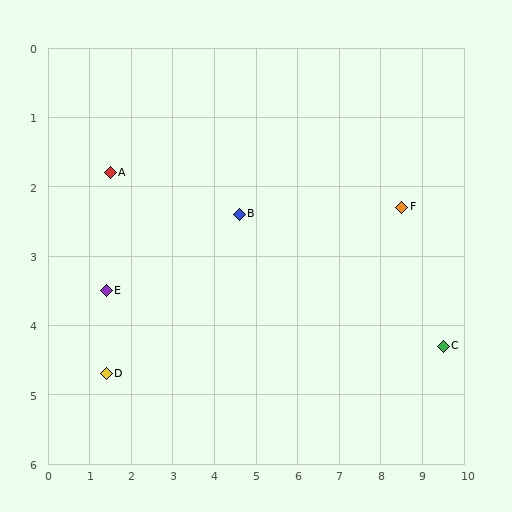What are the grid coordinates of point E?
Point E is at approximately (1.4, 3.5).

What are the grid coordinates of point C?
Point C is at approximately (9.5, 4.3).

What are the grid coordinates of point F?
Point F is at approximately (8.5, 2.3).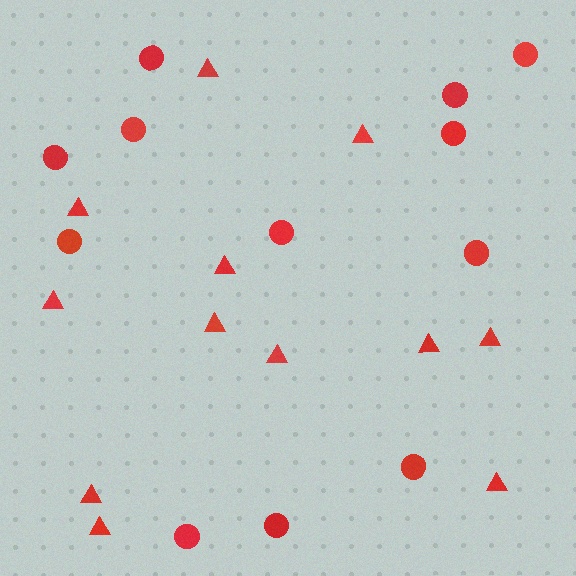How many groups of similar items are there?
There are 2 groups: one group of triangles (12) and one group of circles (12).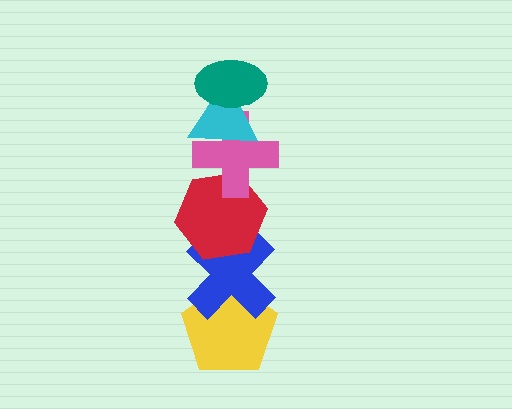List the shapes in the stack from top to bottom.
From top to bottom: the teal ellipse, the cyan triangle, the pink cross, the red hexagon, the blue cross, the yellow pentagon.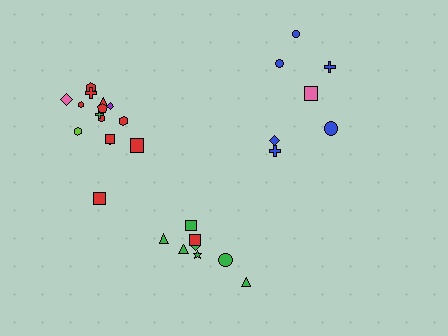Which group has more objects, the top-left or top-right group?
The top-left group.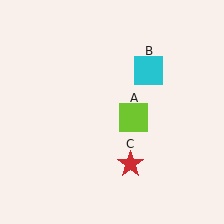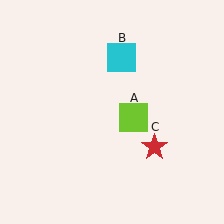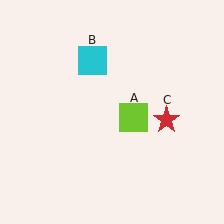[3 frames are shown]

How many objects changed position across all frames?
2 objects changed position: cyan square (object B), red star (object C).